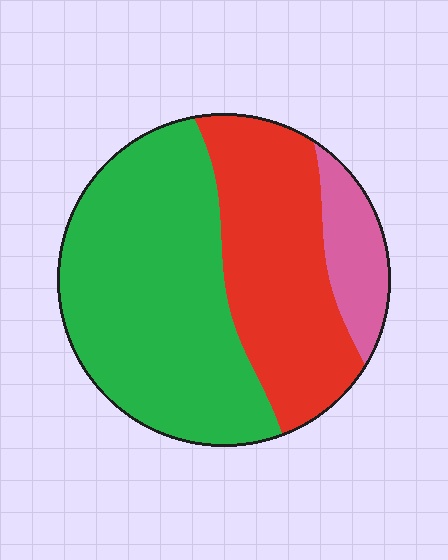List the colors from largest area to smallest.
From largest to smallest: green, red, pink.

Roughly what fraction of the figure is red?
Red takes up about three eighths (3/8) of the figure.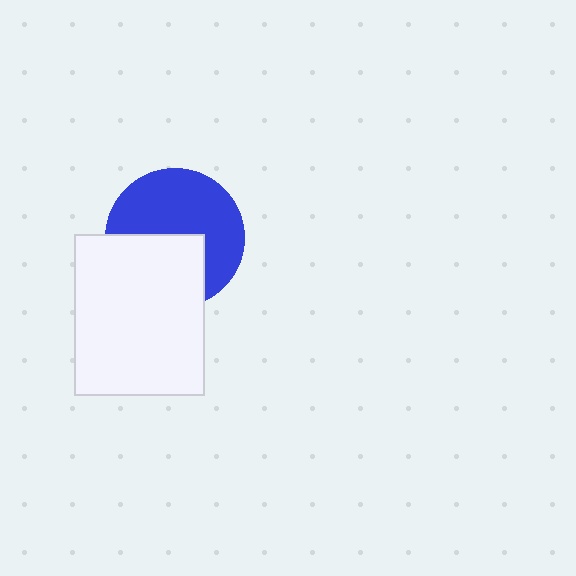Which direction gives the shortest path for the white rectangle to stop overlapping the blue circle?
Moving down gives the shortest separation.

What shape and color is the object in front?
The object in front is a white rectangle.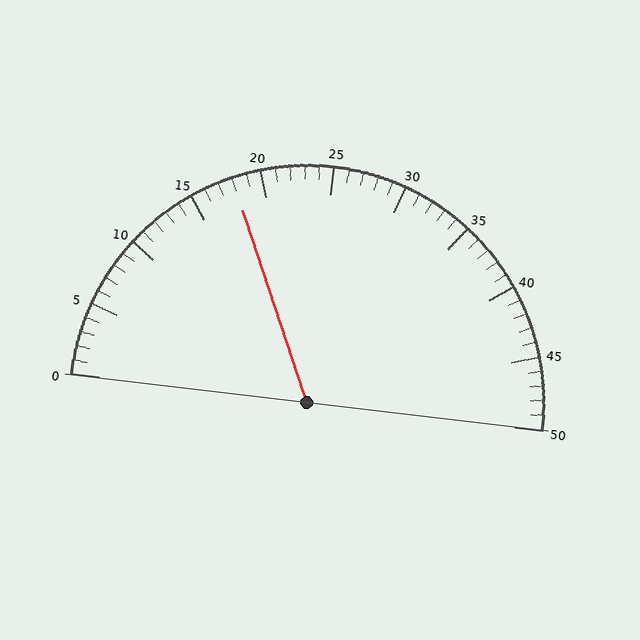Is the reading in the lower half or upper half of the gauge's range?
The reading is in the lower half of the range (0 to 50).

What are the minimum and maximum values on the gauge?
The gauge ranges from 0 to 50.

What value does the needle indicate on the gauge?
The needle indicates approximately 18.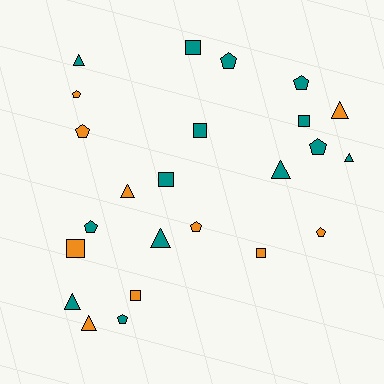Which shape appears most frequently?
Pentagon, with 9 objects.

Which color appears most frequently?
Teal, with 14 objects.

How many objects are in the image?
There are 24 objects.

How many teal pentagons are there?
There are 5 teal pentagons.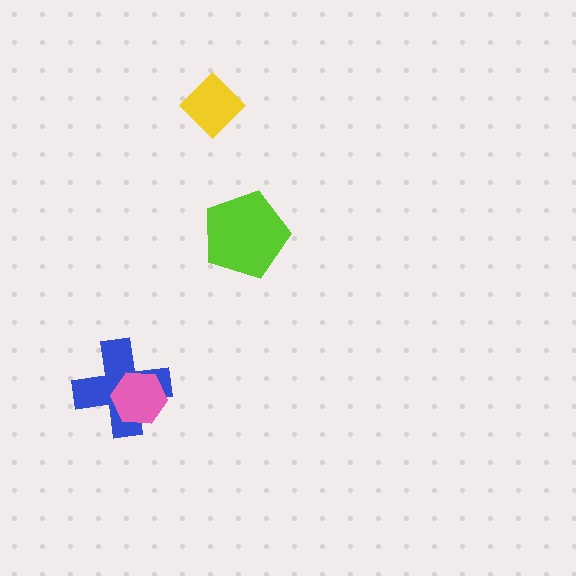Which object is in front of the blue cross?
The pink hexagon is in front of the blue cross.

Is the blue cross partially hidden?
Yes, it is partially covered by another shape.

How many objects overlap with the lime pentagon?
0 objects overlap with the lime pentagon.